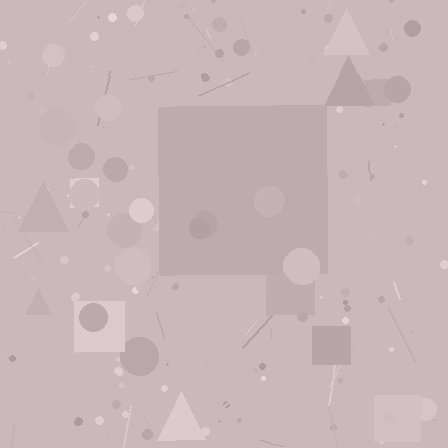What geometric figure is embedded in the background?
A square is embedded in the background.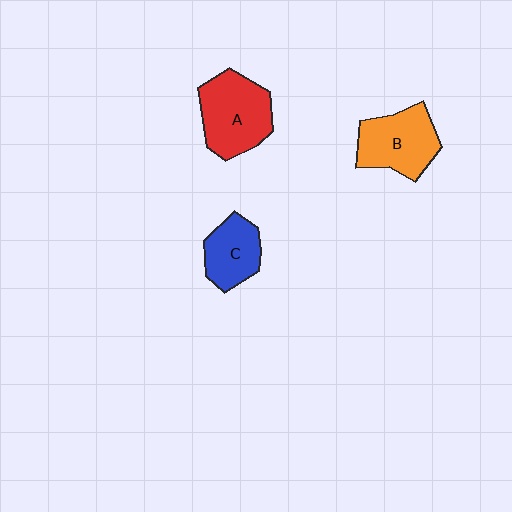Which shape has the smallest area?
Shape C (blue).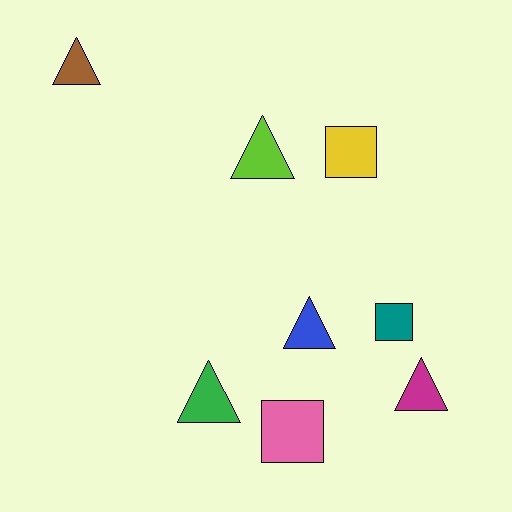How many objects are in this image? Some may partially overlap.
There are 8 objects.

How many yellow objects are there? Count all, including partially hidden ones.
There is 1 yellow object.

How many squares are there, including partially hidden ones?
There are 3 squares.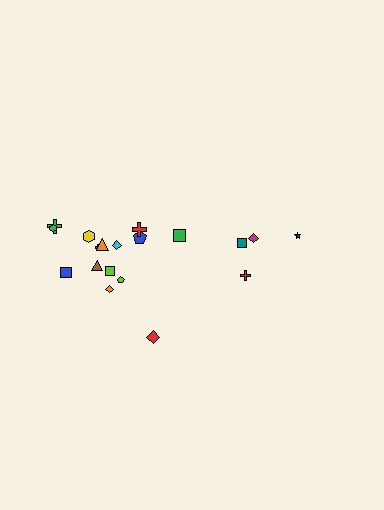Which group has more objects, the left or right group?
The left group.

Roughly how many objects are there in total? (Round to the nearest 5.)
Roughly 20 objects in total.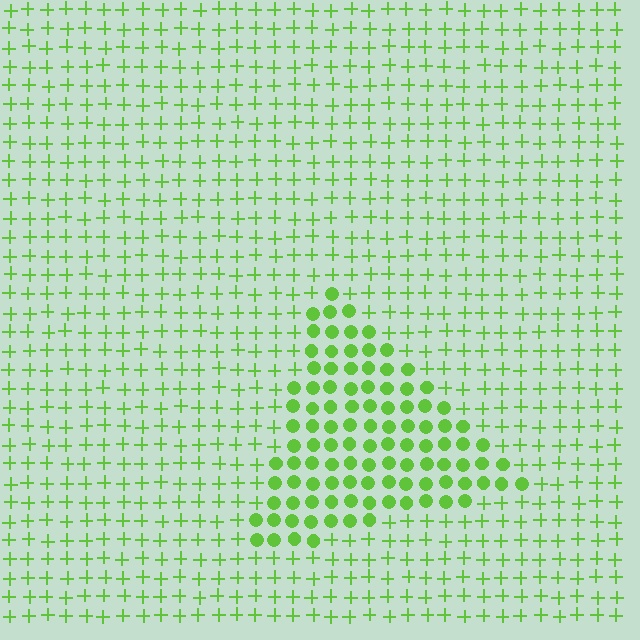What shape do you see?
I see a triangle.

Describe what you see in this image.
The image is filled with small lime elements arranged in a uniform grid. A triangle-shaped region contains circles, while the surrounding area contains plus signs. The boundary is defined purely by the change in element shape.